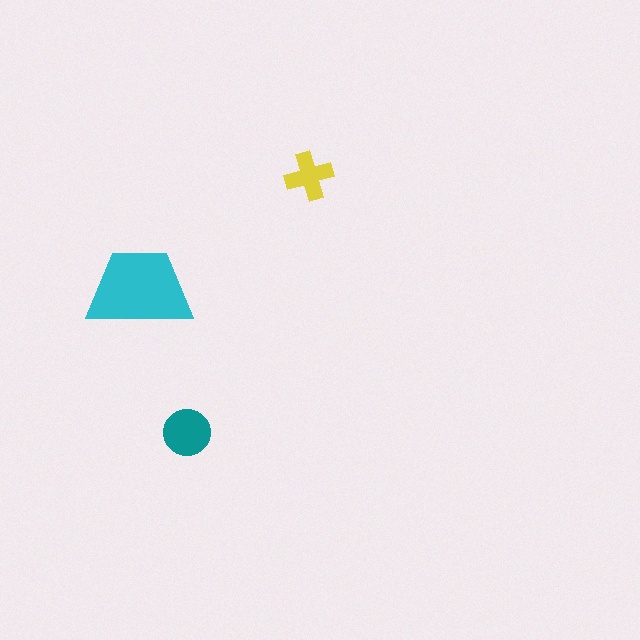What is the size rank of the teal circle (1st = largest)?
2nd.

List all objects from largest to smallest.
The cyan trapezoid, the teal circle, the yellow cross.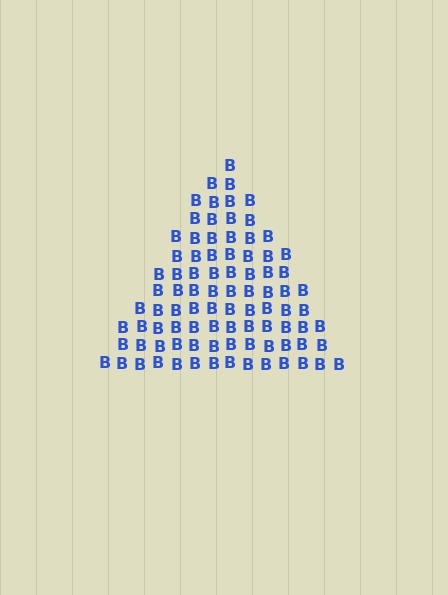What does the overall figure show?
The overall figure shows a triangle.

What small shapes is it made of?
It is made of small letter B's.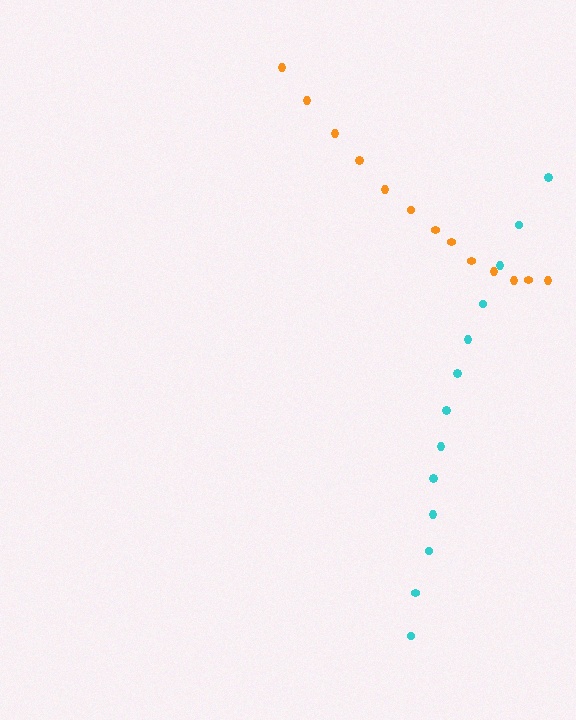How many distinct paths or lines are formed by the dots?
There are 2 distinct paths.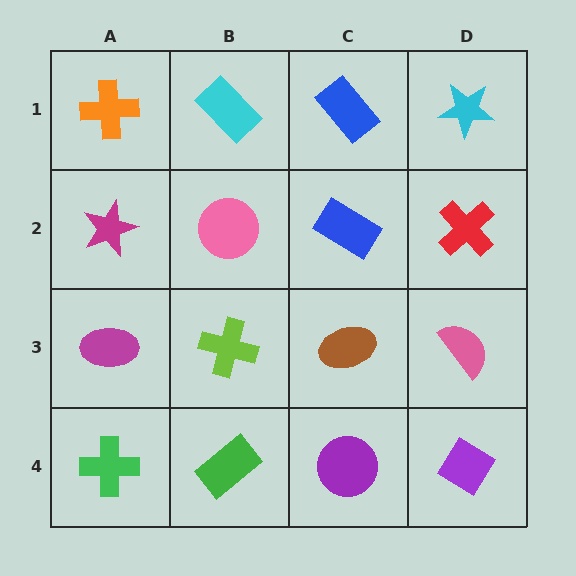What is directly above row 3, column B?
A pink circle.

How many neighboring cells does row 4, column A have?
2.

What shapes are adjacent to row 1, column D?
A red cross (row 2, column D), a blue rectangle (row 1, column C).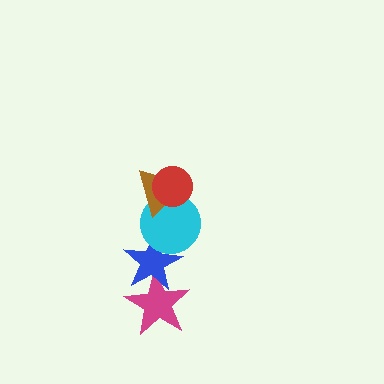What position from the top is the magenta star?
The magenta star is 5th from the top.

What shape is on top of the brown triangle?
The red circle is on top of the brown triangle.